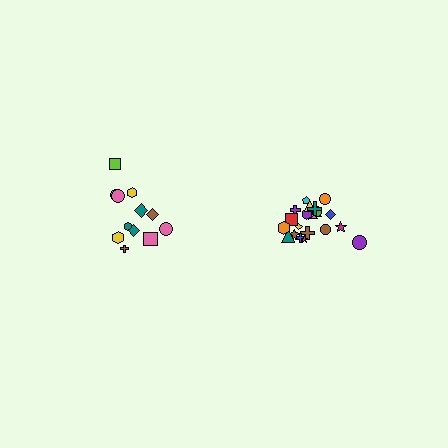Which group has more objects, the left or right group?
The right group.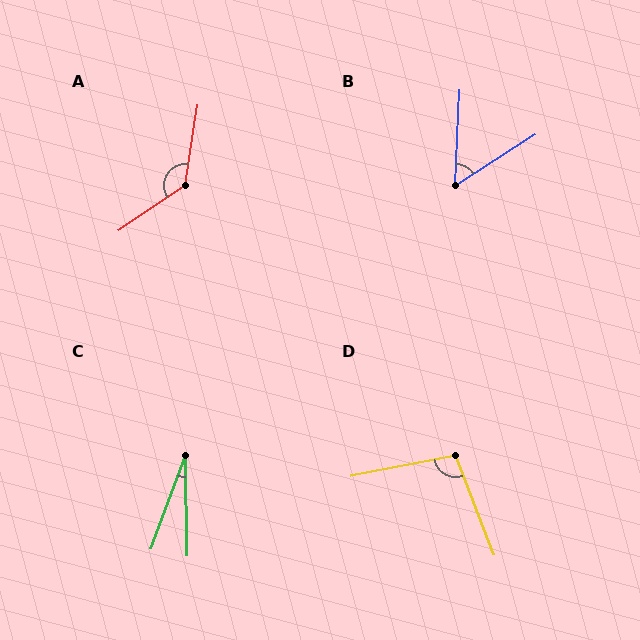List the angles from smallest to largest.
C (21°), B (55°), D (100°), A (133°).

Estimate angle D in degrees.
Approximately 100 degrees.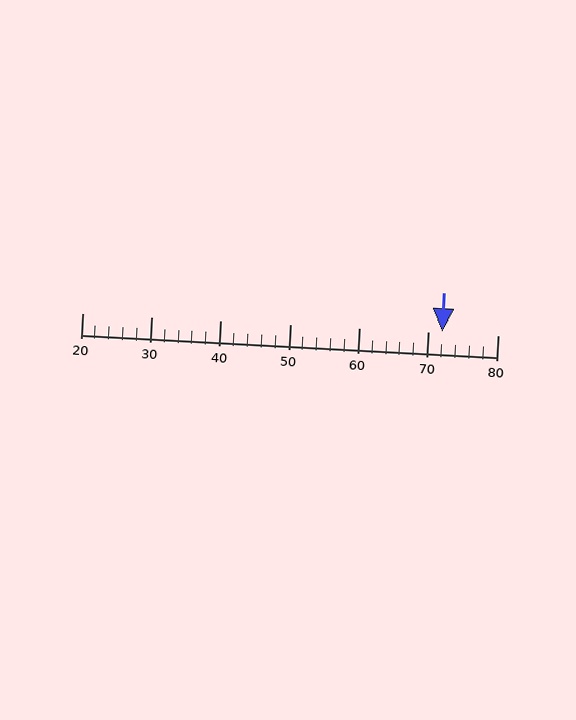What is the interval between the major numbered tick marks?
The major tick marks are spaced 10 units apart.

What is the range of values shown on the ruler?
The ruler shows values from 20 to 80.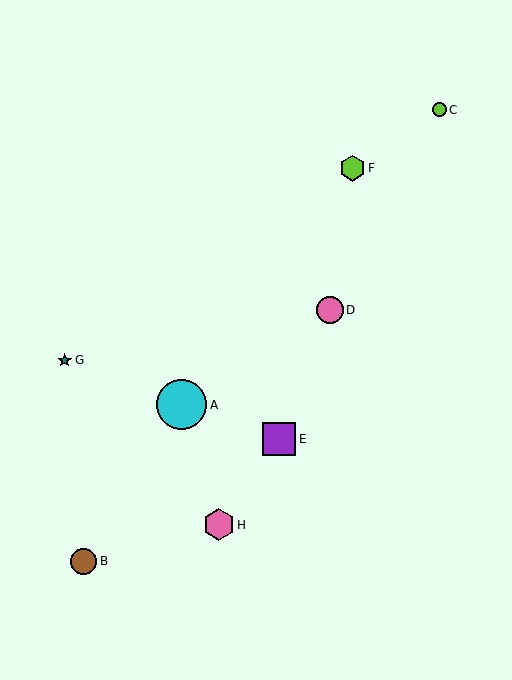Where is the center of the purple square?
The center of the purple square is at (279, 439).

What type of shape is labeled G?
Shape G is a teal star.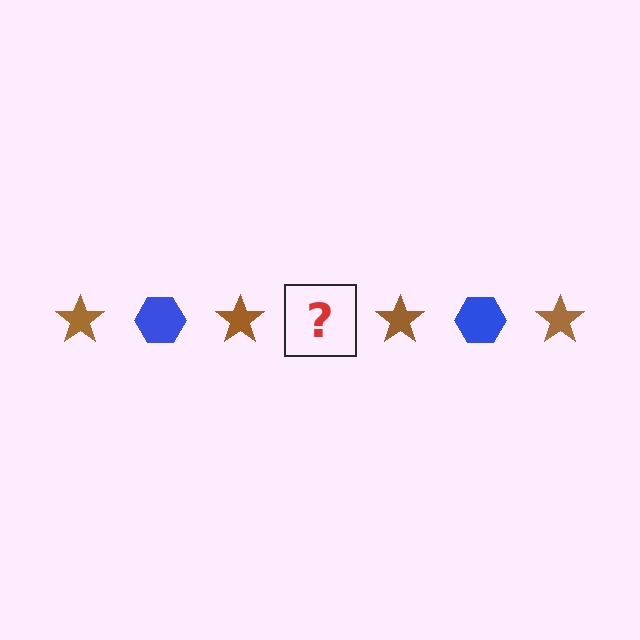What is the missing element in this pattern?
The missing element is a blue hexagon.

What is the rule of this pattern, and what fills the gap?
The rule is that the pattern alternates between brown star and blue hexagon. The gap should be filled with a blue hexagon.